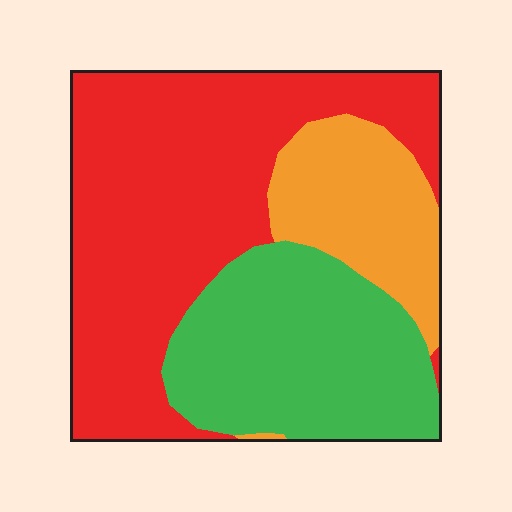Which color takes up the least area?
Orange, at roughly 20%.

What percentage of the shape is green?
Green takes up between a quarter and a half of the shape.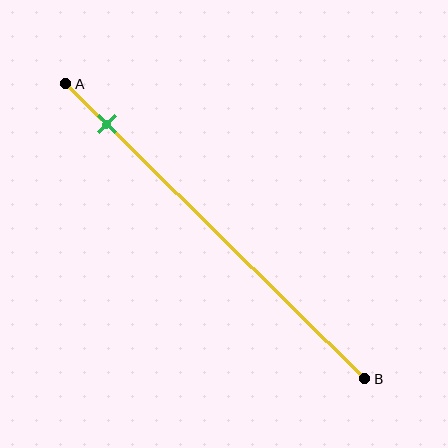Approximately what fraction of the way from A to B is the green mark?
The green mark is approximately 15% of the way from A to B.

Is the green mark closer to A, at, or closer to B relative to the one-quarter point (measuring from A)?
The green mark is closer to point A than the one-quarter point of segment AB.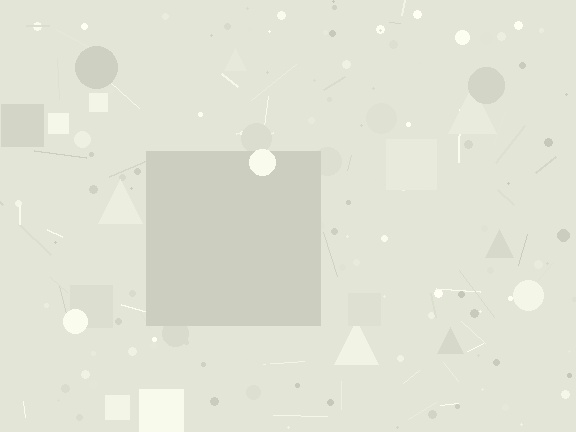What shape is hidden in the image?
A square is hidden in the image.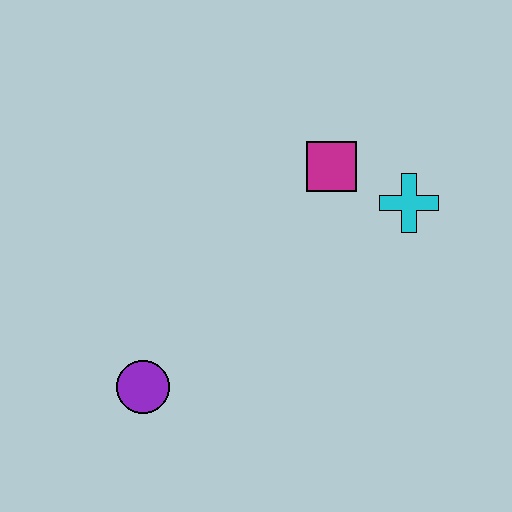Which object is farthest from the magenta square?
The purple circle is farthest from the magenta square.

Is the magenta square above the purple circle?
Yes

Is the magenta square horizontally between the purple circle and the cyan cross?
Yes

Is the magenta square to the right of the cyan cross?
No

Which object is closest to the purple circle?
The magenta square is closest to the purple circle.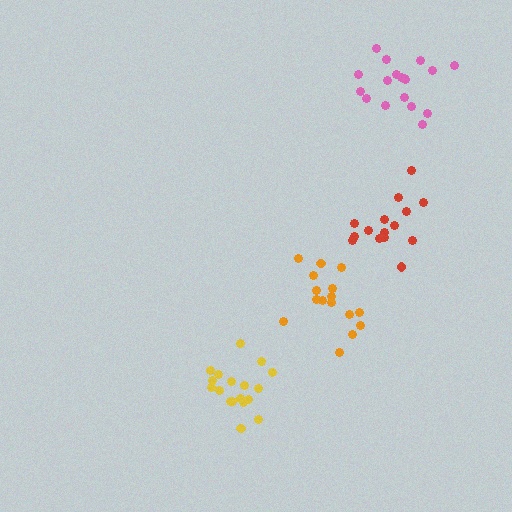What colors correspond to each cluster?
The clusters are colored: red, pink, yellow, orange.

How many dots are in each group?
Group 1: 15 dots, Group 2: 18 dots, Group 3: 18 dots, Group 4: 16 dots (67 total).